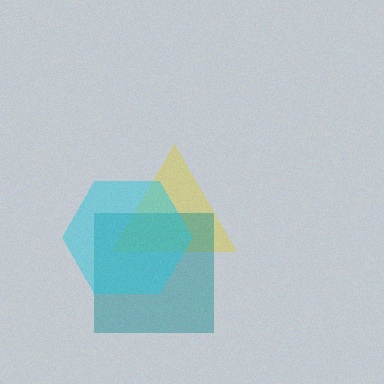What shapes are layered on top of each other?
The layered shapes are: a yellow triangle, a teal square, a cyan hexagon.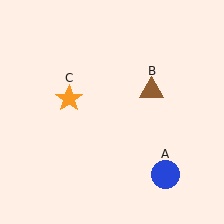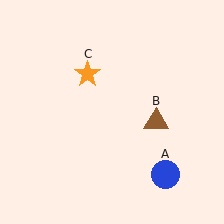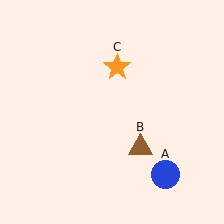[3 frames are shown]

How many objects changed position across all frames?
2 objects changed position: brown triangle (object B), orange star (object C).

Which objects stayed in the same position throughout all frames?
Blue circle (object A) remained stationary.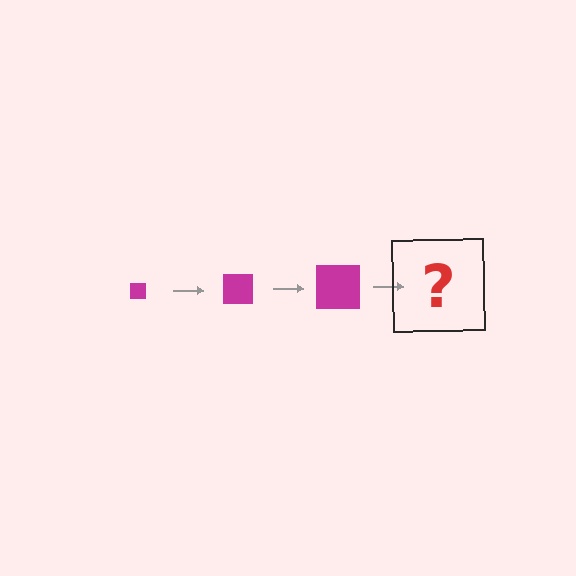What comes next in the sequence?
The next element should be a magenta square, larger than the previous one.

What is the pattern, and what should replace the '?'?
The pattern is that the square gets progressively larger each step. The '?' should be a magenta square, larger than the previous one.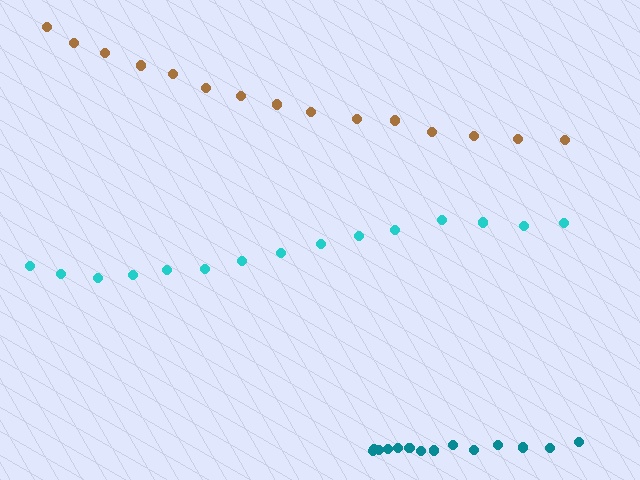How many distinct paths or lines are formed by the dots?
There are 3 distinct paths.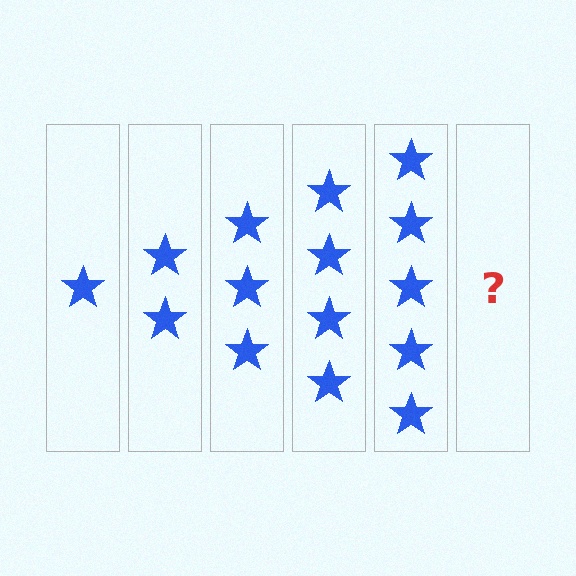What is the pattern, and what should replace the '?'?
The pattern is that each step adds one more star. The '?' should be 6 stars.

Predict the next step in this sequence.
The next step is 6 stars.